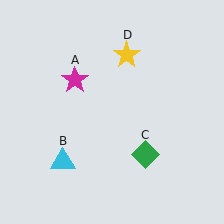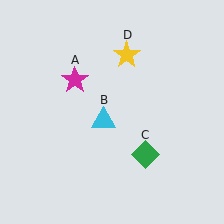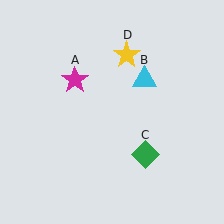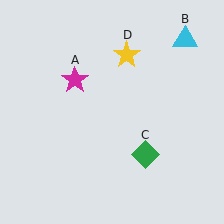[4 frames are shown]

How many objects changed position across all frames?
1 object changed position: cyan triangle (object B).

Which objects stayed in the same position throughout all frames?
Magenta star (object A) and green diamond (object C) and yellow star (object D) remained stationary.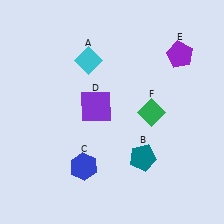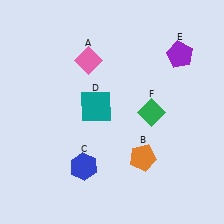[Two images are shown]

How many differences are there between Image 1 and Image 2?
There are 3 differences between the two images.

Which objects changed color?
A changed from cyan to pink. B changed from teal to orange. D changed from purple to teal.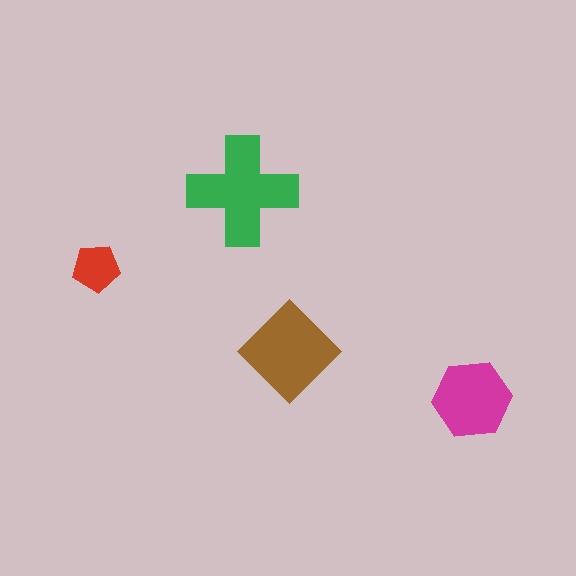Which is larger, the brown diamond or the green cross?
The green cross.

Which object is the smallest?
The red pentagon.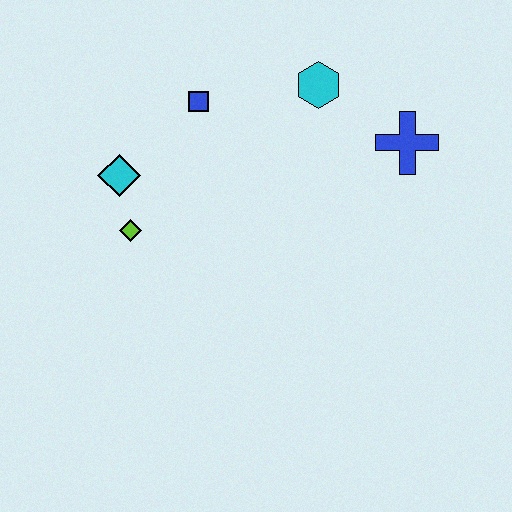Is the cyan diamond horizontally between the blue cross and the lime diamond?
No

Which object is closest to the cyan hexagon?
The blue cross is closest to the cyan hexagon.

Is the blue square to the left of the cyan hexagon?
Yes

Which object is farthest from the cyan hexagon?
The lime diamond is farthest from the cyan hexagon.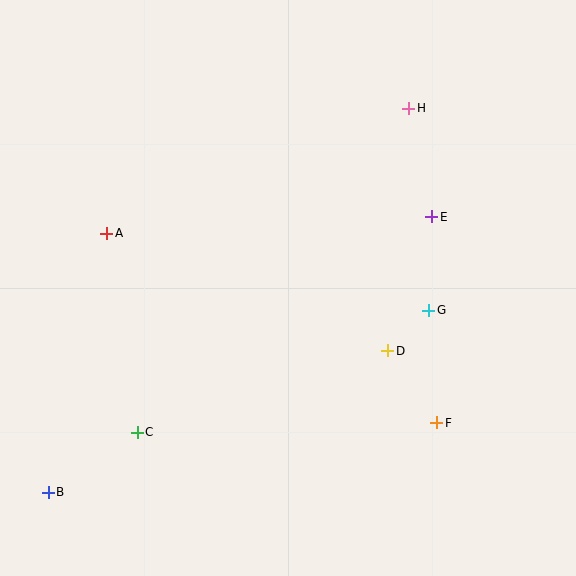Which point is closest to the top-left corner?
Point A is closest to the top-left corner.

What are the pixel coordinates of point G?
Point G is at (429, 310).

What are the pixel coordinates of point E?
Point E is at (432, 217).